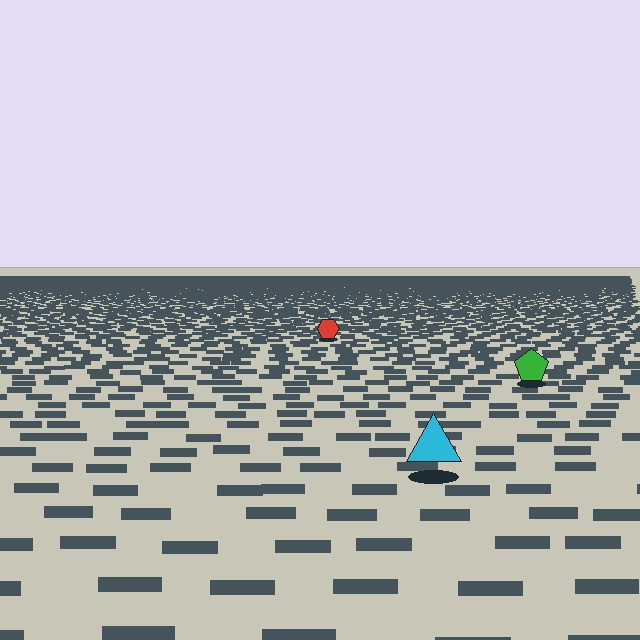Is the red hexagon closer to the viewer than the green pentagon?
No. The green pentagon is closer — you can tell from the texture gradient: the ground texture is coarser near it.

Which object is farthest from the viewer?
The red hexagon is farthest from the viewer. It appears smaller and the ground texture around it is denser.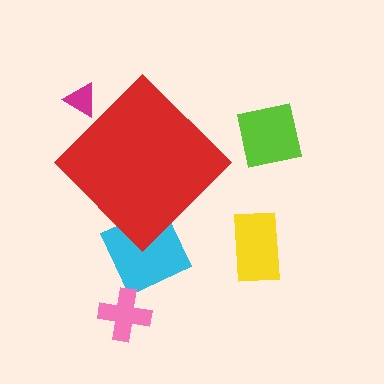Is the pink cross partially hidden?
No, the pink cross is fully visible.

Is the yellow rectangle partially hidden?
No, the yellow rectangle is fully visible.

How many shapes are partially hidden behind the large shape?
2 shapes are partially hidden.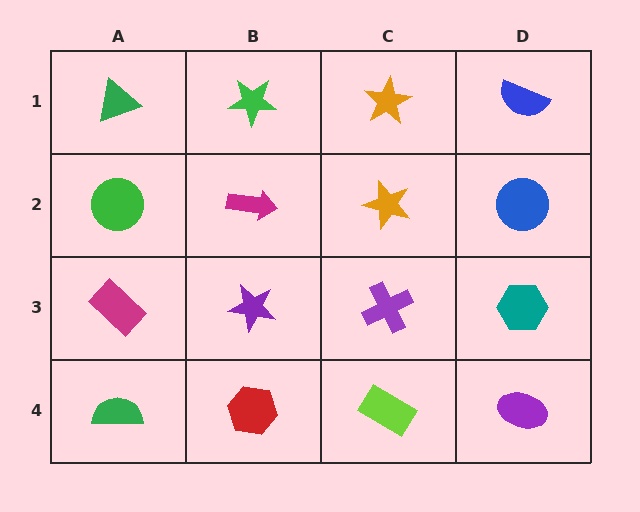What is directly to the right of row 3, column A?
A purple star.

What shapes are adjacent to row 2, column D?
A blue semicircle (row 1, column D), a teal hexagon (row 3, column D), an orange star (row 2, column C).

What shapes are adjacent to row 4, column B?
A purple star (row 3, column B), a green semicircle (row 4, column A), a lime rectangle (row 4, column C).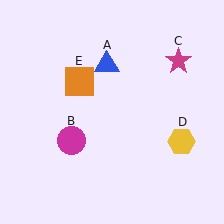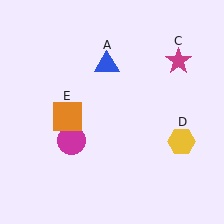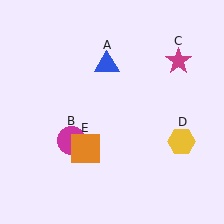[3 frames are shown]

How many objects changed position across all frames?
1 object changed position: orange square (object E).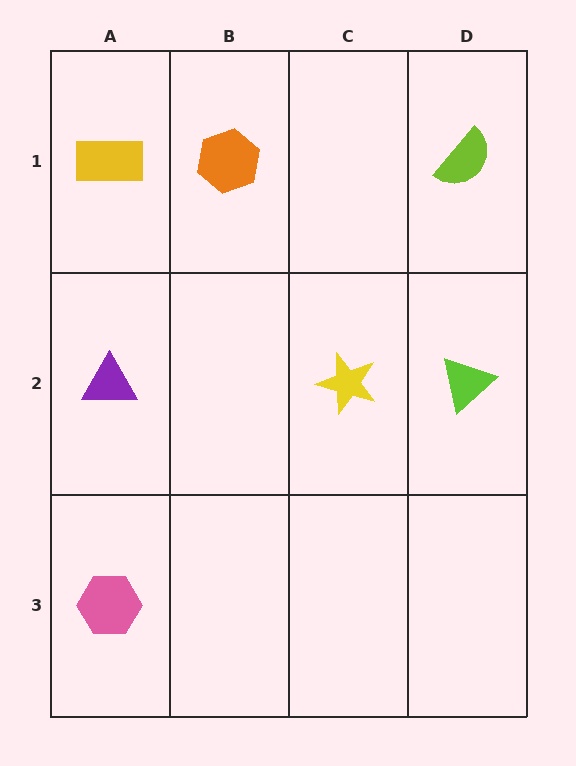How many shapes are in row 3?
1 shape.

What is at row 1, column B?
An orange hexagon.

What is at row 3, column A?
A pink hexagon.